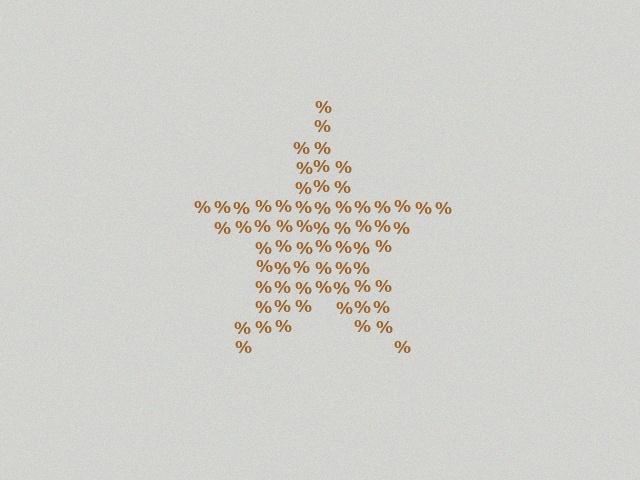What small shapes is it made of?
It is made of small percent signs.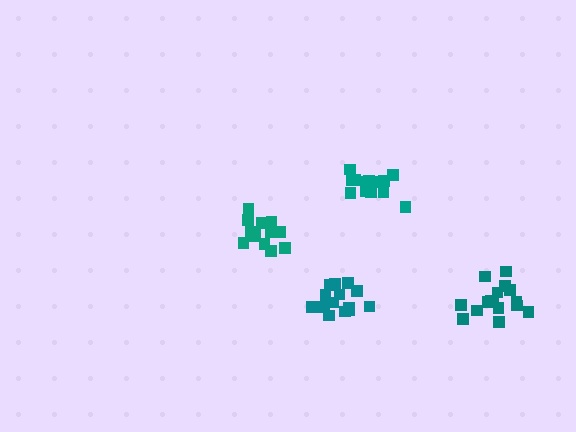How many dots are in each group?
Group 1: 13 dots, Group 2: 16 dots, Group 3: 13 dots, Group 4: 14 dots (56 total).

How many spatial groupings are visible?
There are 4 spatial groupings.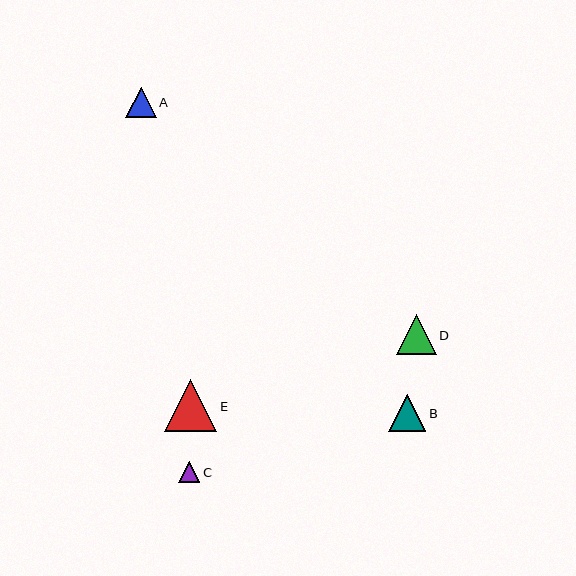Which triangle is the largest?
Triangle E is the largest with a size of approximately 52 pixels.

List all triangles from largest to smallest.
From largest to smallest: E, D, B, A, C.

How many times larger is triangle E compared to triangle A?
Triangle E is approximately 1.7 times the size of triangle A.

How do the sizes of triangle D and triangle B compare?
Triangle D and triangle B are approximately the same size.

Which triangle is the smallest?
Triangle C is the smallest with a size of approximately 21 pixels.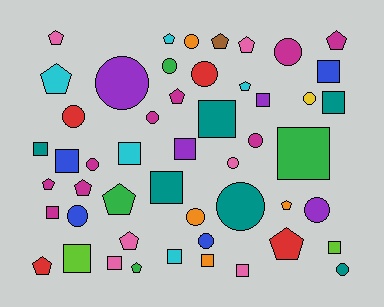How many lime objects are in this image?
There are 2 lime objects.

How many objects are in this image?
There are 50 objects.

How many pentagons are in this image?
There are 16 pentagons.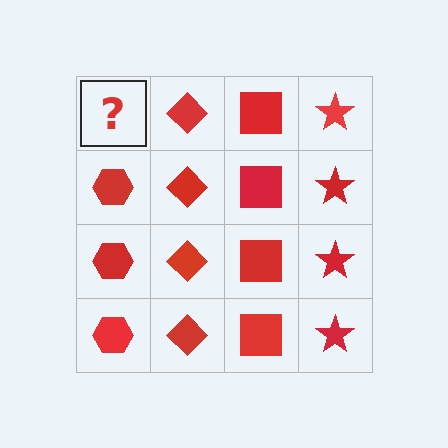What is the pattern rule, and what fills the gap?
The rule is that each column has a consistent shape. The gap should be filled with a red hexagon.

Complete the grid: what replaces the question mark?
The question mark should be replaced with a red hexagon.